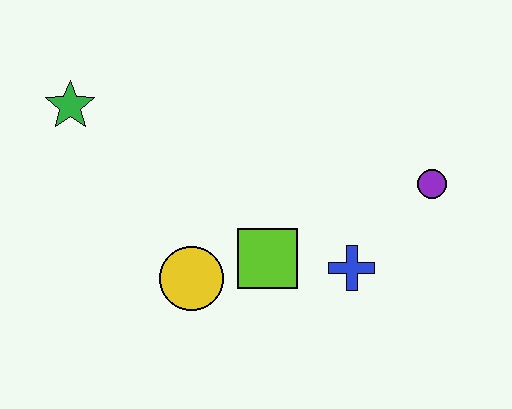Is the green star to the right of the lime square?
No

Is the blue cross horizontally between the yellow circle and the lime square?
No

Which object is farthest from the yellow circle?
The purple circle is farthest from the yellow circle.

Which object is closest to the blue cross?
The lime square is closest to the blue cross.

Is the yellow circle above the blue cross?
No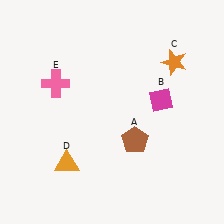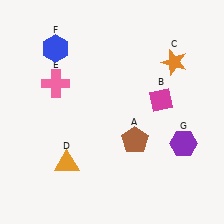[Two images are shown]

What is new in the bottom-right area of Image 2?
A purple hexagon (G) was added in the bottom-right area of Image 2.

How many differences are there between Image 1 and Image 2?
There are 2 differences between the two images.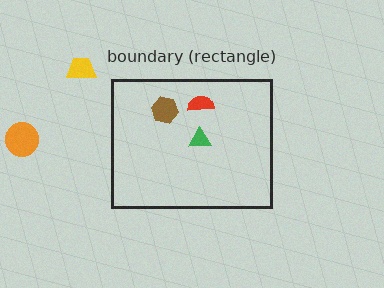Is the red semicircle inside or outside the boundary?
Inside.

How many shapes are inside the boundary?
3 inside, 2 outside.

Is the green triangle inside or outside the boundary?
Inside.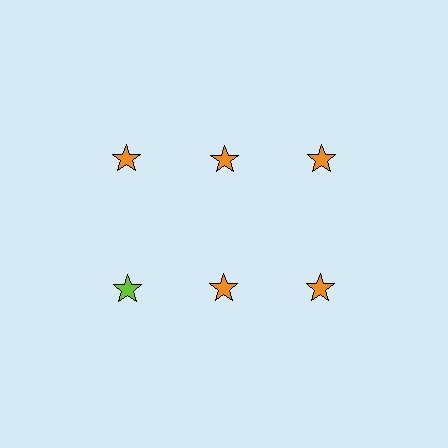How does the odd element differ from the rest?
It has a different color: lime instead of orange.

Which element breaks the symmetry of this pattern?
The lime star in the second row, leftmost column breaks the symmetry. All other shapes are orange stars.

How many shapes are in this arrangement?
There are 6 shapes arranged in a grid pattern.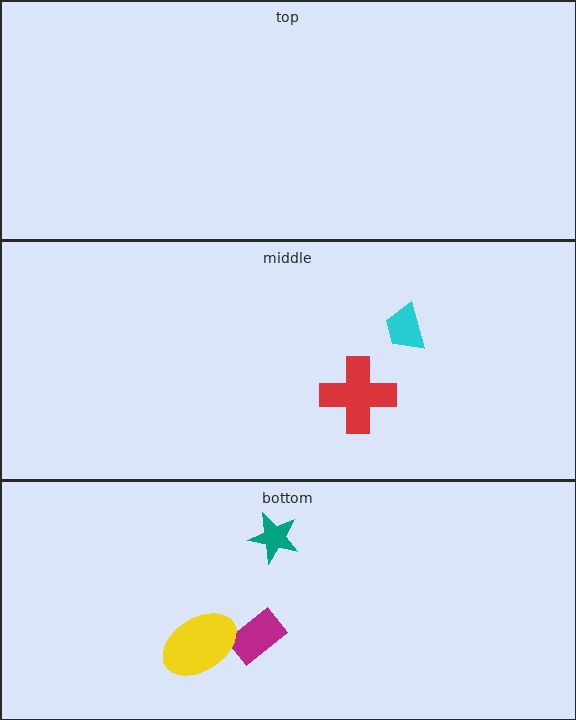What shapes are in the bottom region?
The magenta rectangle, the yellow ellipse, the teal star.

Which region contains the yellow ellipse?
The bottom region.